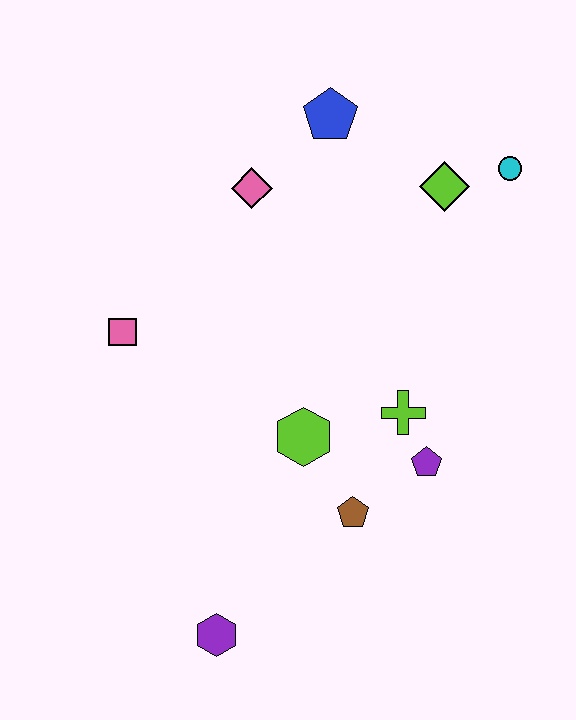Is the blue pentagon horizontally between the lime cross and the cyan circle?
No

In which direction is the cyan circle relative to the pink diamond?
The cyan circle is to the right of the pink diamond.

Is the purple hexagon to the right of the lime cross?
No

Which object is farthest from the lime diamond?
The purple hexagon is farthest from the lime diamond.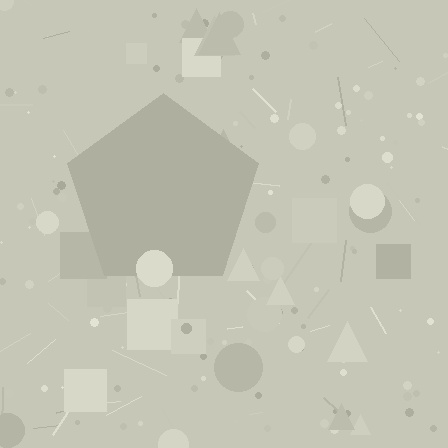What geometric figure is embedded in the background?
A pentagon is embedded in the background.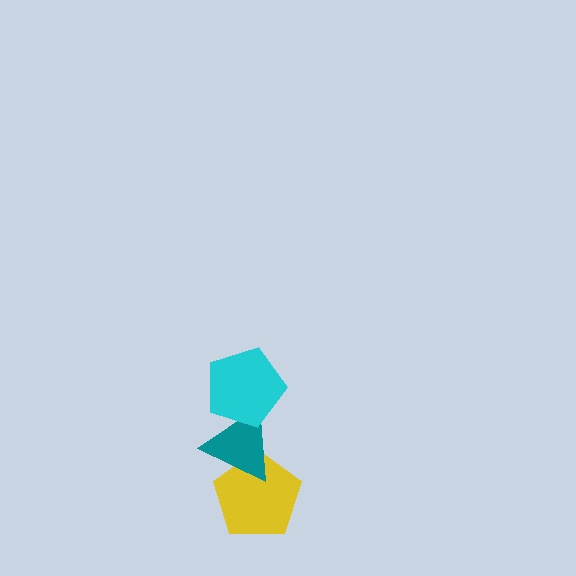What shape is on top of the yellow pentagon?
The teal triangle is on top of the yellow pentagon.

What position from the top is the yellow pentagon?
The yellow pentagon is 3rd from the top.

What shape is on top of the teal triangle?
The cyan pentagon is on top of the teal triangle.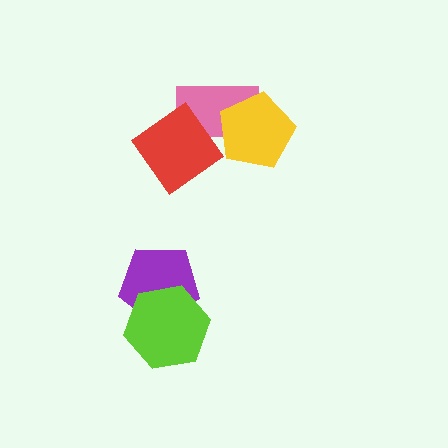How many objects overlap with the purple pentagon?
1 object overlaps with the purple pentagon.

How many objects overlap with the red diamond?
1 object overlaps with the red diamond.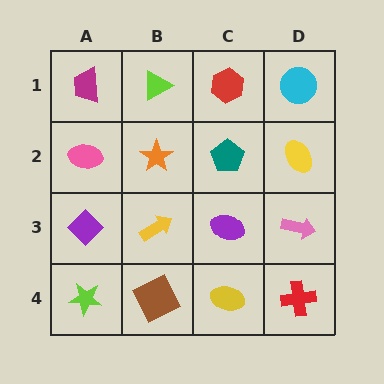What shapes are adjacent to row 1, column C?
A teal pentagon (row 2, column C), a lime triangle (row 1, column B), a cyan circle (row 1, column D).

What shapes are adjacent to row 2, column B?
A lime triangle (row 1, column B), a yellow arrow (row 3, column B), a pink ellipse (row 2, column A), a teal pentagon (row 2, column C).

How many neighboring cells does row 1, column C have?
3.